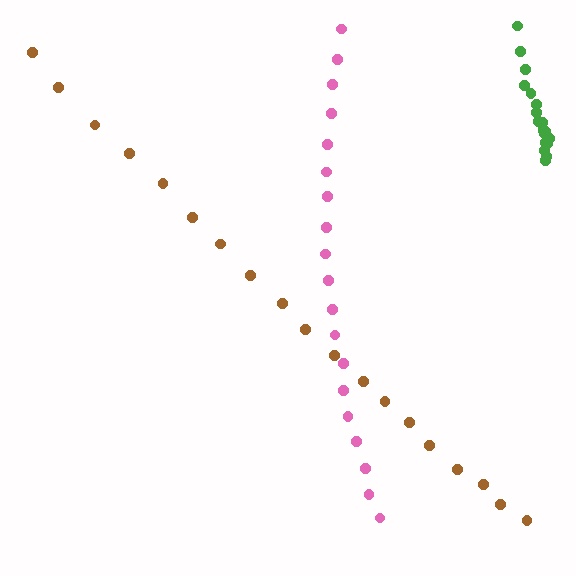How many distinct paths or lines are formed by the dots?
There are 3 distinct paths.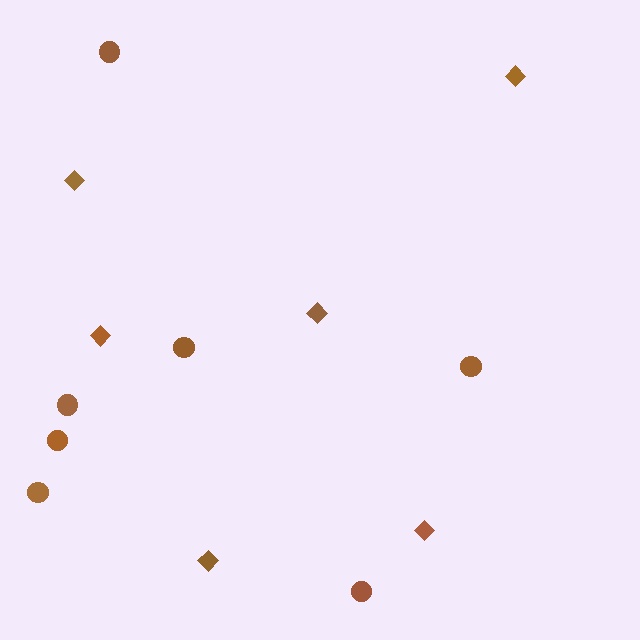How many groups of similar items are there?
There are 2 groups: one group of circles (7) and one group of diamonds (6).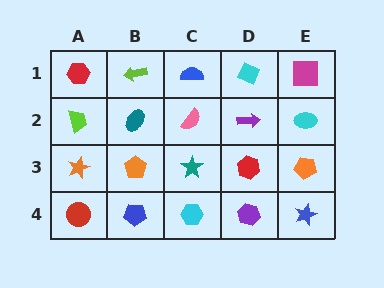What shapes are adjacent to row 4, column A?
An orange star (row 3, column A), a blue pentagon (row 4, column B).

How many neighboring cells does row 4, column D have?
3.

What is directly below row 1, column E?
A cyan ellipse.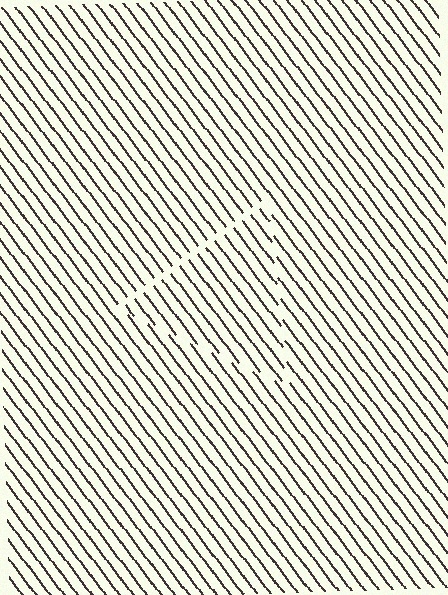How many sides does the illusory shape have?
3 sides — the line-ends trace a triangle.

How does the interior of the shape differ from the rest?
The interior of the shape contains the same grating, shifted by half a period — the contour is defined by the phase discontinuity where line-ends from the inner and outer gratings abut.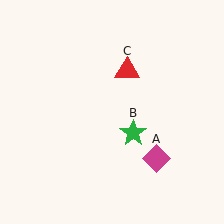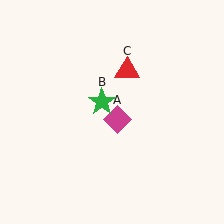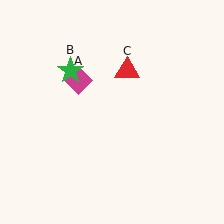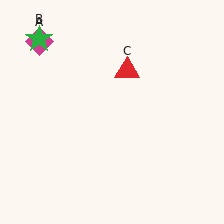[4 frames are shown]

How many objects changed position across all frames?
2 objects changed position: magenta diamond (object A), green star (object B).